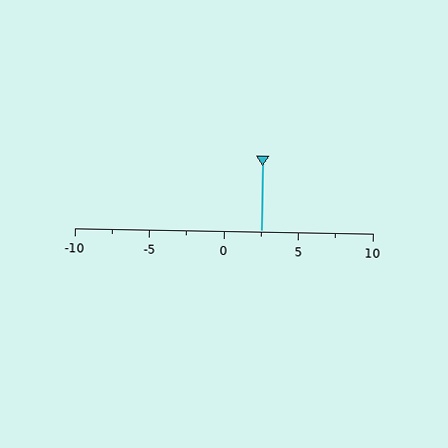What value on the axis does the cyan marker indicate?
The marker indicates approximately 2.5.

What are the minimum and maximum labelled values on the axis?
The axis runs from -10 to 10.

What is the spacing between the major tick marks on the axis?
The major ticks are spaced 5 apart.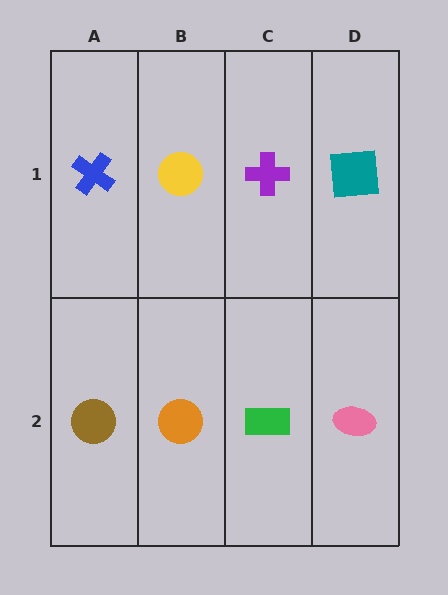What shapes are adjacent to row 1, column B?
An orange circle (row 2, column B), a blue cross (row 1, column A), a purple cross (row 1, column C).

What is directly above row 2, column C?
A purple cross.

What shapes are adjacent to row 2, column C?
A purple cross (row 1, column C), an orange circle (row 2, column B), a pink ellipse (row 2, column D).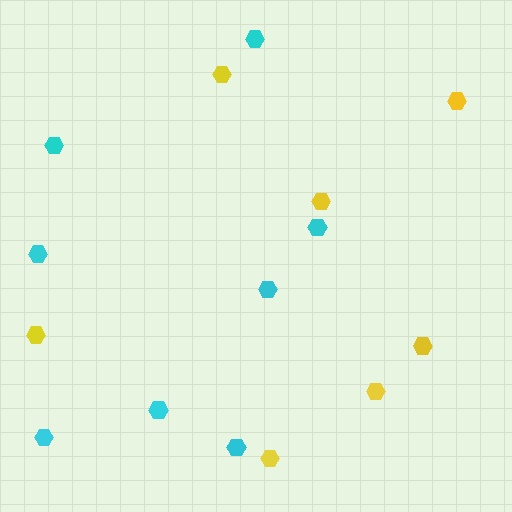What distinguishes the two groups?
There are 2 groups: one group of yellow hexagons (7) and one group of cyan hexagons (8).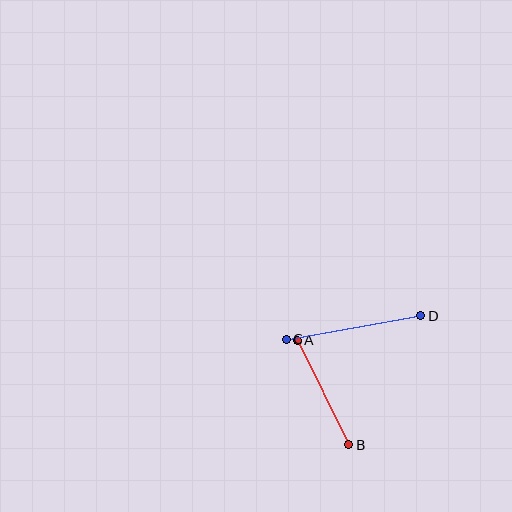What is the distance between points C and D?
The distance is approximately 137 pixels.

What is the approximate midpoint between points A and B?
The midpoint is at approximately (323, 393) pixels.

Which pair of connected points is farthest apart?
Points C and D are farthest apart.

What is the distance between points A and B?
The distance is approximately 117 pixels.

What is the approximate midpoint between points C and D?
The midpoint is at approximately (353, 328) pixels.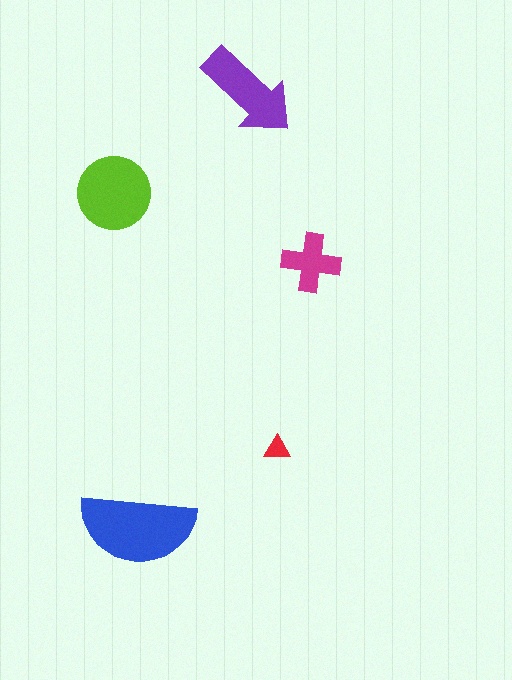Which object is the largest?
The blue semicircle.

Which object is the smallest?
The red triangle.